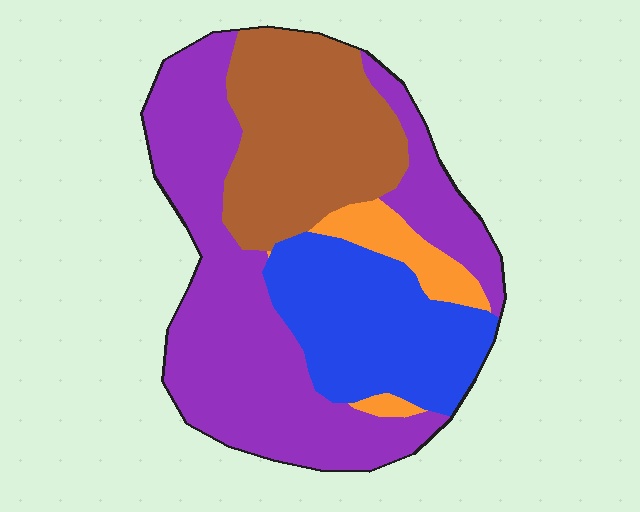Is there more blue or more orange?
Blue.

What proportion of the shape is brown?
Brown takes up less than a quarter of the shape.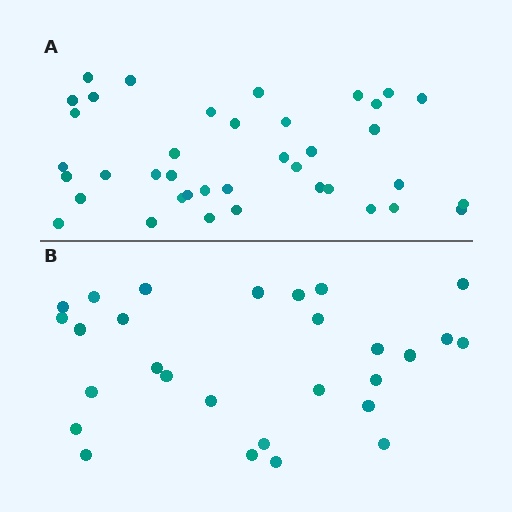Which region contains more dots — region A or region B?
Region A (the top region) has more dots.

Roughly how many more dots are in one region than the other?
Region A has roughly 12 or so more dots than region B.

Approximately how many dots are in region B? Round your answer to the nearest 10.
About 30 dots. (The exact count is 28, which rounds to 30.)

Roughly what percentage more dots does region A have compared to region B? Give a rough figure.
About 40% more.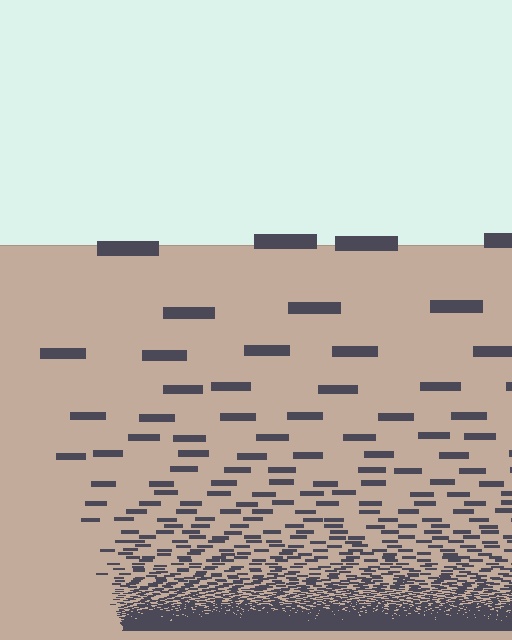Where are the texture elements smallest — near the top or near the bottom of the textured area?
Near the bottom.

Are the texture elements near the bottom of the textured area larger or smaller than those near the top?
Smaller. The gradient is inverted — elements near the bottom are smaller and denser.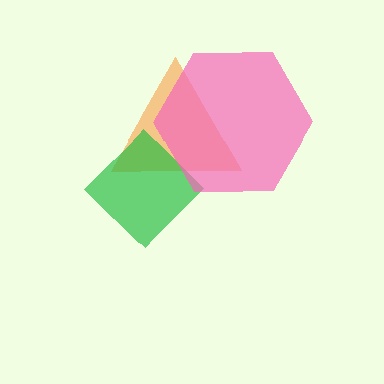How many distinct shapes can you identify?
There are 3 distinct shapes: an orange triangle, a green diamond, a pink hexagon.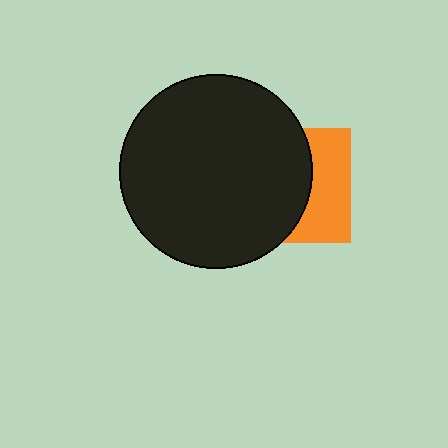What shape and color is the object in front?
The object in front is a black circle.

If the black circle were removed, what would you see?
You would see the complete orange square.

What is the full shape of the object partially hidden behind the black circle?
The partially hidden object is an orange square.